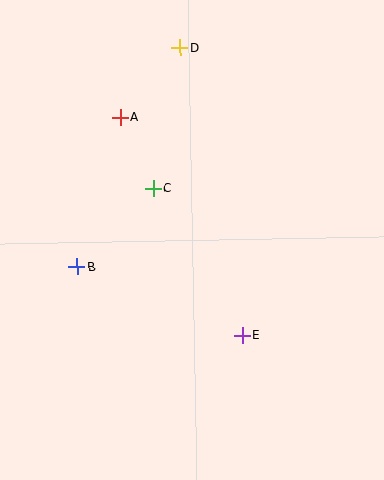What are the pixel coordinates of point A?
Point A is at (120, 118).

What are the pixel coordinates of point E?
Point E is at (242, 335).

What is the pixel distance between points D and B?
The distance between D and B is 242 pixels.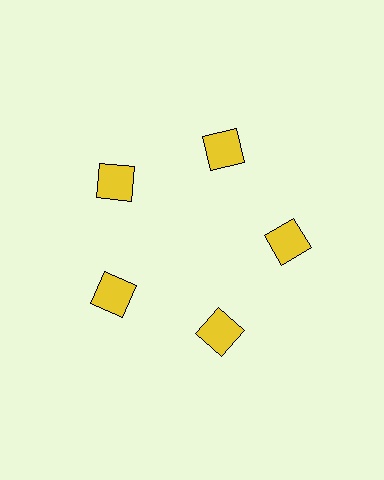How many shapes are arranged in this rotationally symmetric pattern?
There are 5 shapes, arranged in 5 groups of 1.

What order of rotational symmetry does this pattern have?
This pattern has 5-fold rotational symmetry.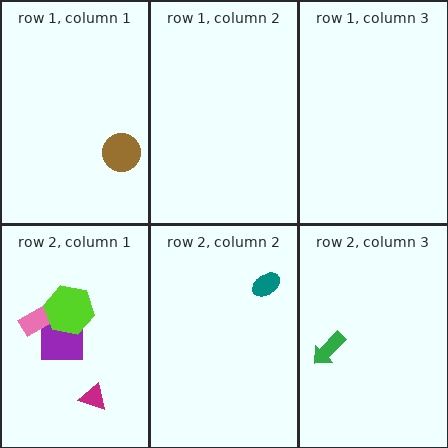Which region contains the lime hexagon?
The row 2, column 1 region.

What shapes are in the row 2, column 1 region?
The magenta triangle, the purple square, the pink rectangle, the lime hexagon.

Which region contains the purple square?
The row 2, column 1 region.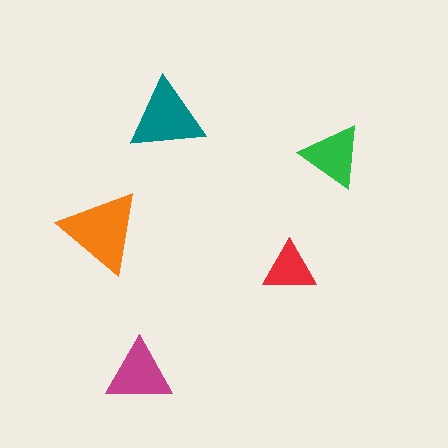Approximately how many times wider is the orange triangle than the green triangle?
About 1.5 times wider.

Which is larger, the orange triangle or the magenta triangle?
The orange one.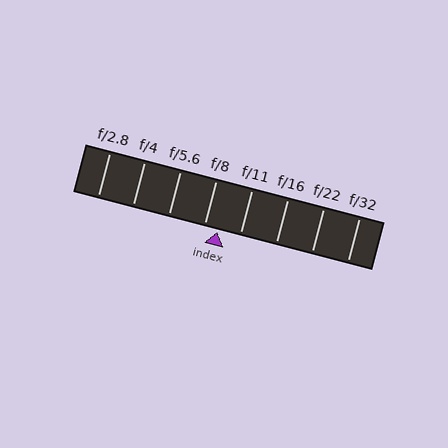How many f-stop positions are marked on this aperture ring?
There are 8 f-stop positions marked.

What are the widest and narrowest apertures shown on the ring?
The widest aperture shown is f/2.8 and the narrowest is f/32.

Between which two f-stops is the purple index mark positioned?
The index mark is between f/8 and f/11.